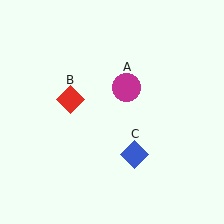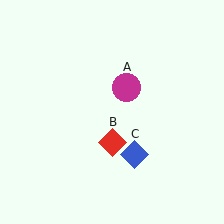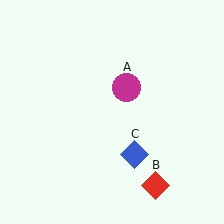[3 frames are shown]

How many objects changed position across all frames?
1 object changed position: red diamond (object B).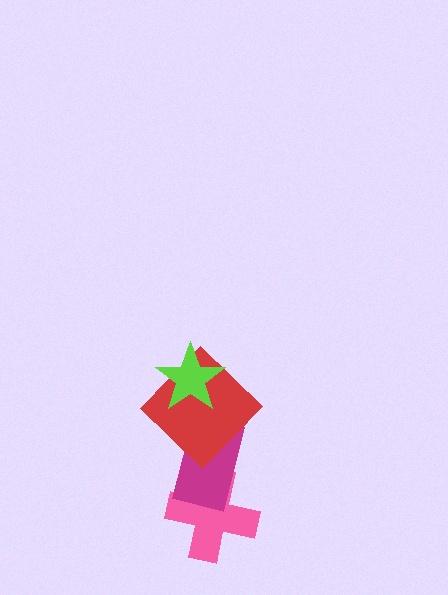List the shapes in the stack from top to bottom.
From top to bottom: the lime star, the red diamond, the magenta rectangle, the pink cross.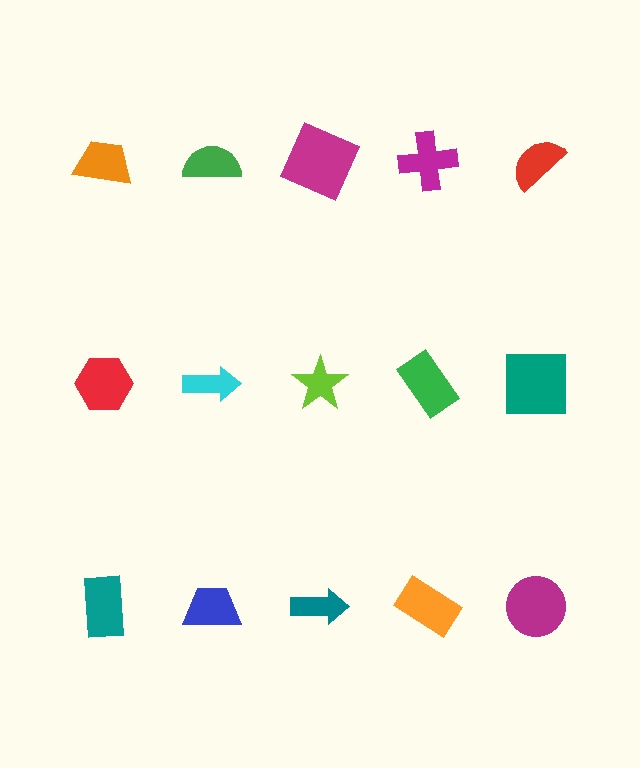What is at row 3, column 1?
A teal rectangle.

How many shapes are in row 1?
5 shapes.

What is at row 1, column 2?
A green semicircle.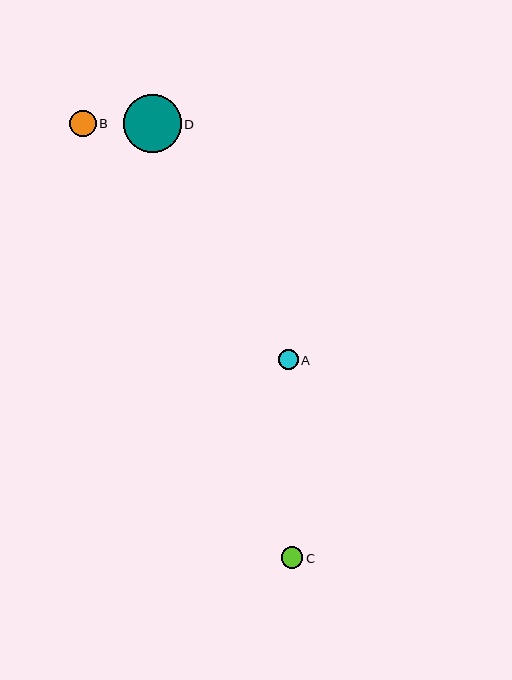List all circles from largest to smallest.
From largest to smallest: D, B, C, A.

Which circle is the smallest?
Circle A is the smallest with a size of approximately 20 pixels.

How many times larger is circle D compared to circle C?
Circle D is approximately 2.7 times the size of circle C.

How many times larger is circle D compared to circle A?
Circle D is approximately 2.9 times the size of circle A.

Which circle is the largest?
Circle D is the largest with a size of approximately 58 pixels.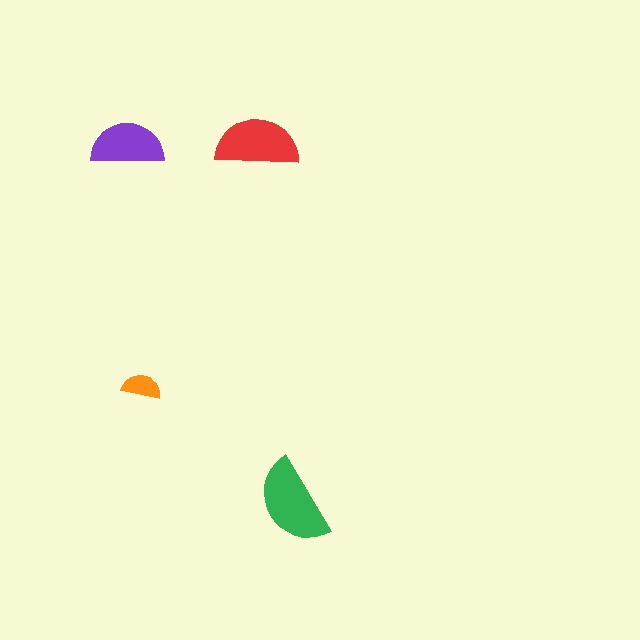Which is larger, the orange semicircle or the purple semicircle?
The purple one.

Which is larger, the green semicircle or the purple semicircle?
The green one.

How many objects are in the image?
There are 4 objects in the image.